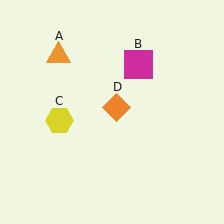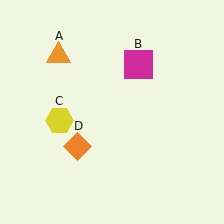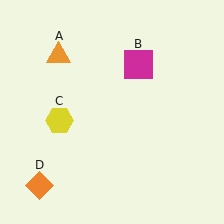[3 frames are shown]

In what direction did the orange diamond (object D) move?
The orange diamond (object D) moved down and to the left.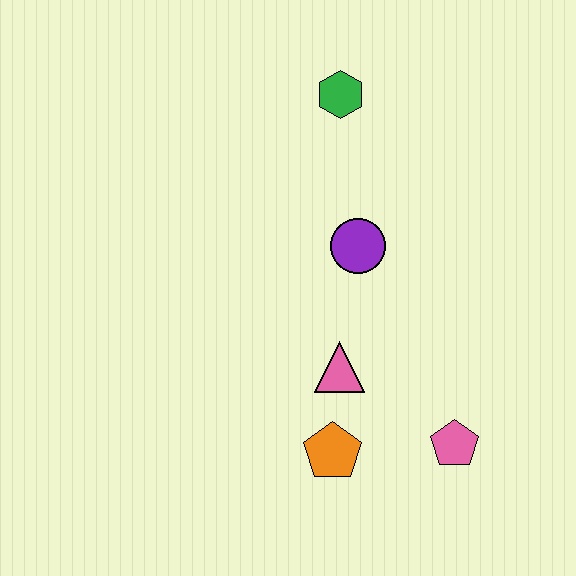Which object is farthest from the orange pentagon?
The green hexagon is farthest from the orange pentagon.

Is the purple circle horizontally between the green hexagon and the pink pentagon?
Yes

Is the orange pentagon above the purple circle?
No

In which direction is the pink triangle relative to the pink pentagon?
The pink triangle is to the left of the pink pentagon.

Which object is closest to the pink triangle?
The orange pentagon is closest to the pink triangle.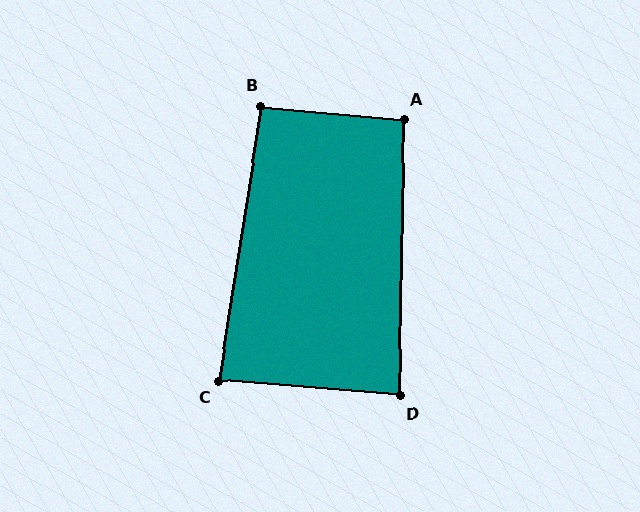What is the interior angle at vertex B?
Approximately 94 degrees (approximately right).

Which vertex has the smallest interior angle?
C, at approximately 86 degrees.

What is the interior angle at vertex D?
Approximately 86 degrees (approximately right).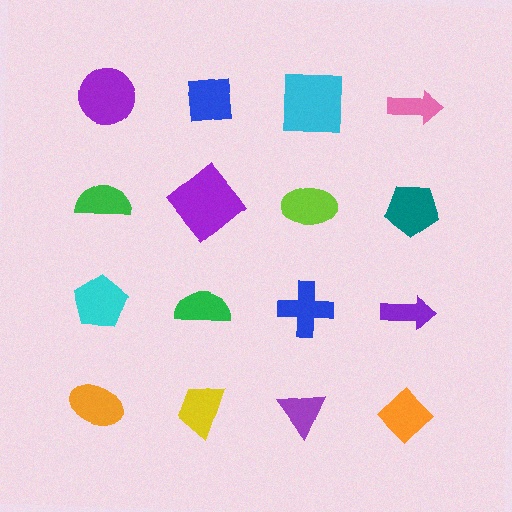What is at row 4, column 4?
An orange diamond.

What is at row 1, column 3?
A cyan square.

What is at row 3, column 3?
A blue cross.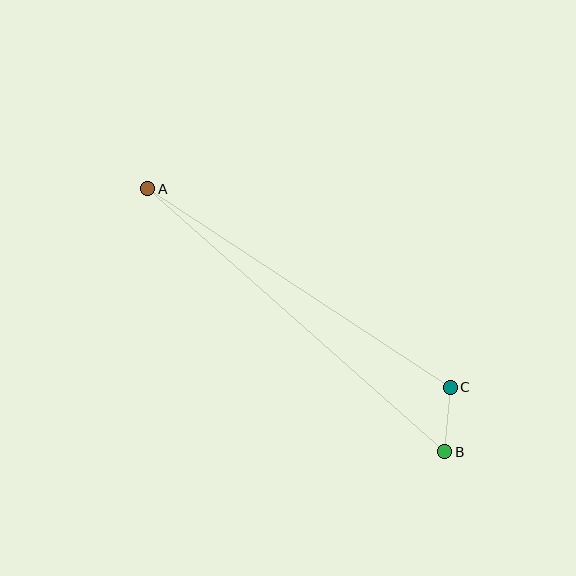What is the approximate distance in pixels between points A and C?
The distance between A and C is approximately 362 pixels.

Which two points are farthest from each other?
Points A and B are farthest from each other.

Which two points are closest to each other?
Points B and C are closest to each other.